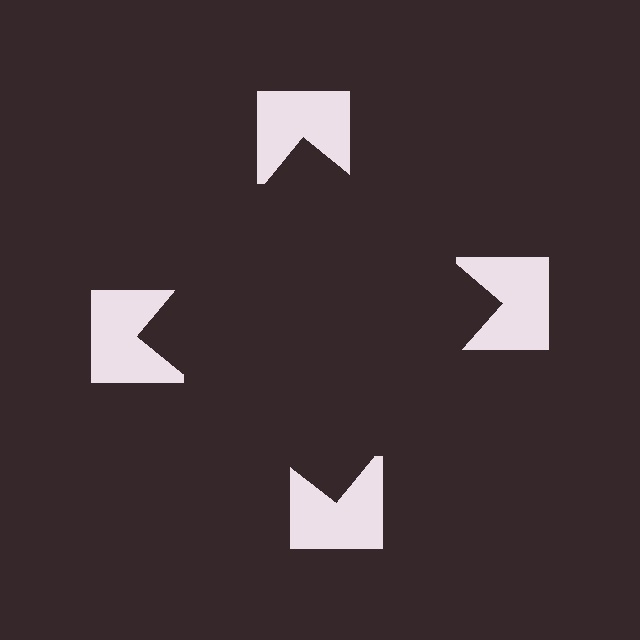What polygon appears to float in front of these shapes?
An illusory square — its edges are inferred from the aligned wedge cuts in the notched squares, not physically drawn.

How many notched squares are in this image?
There are 4 — one at each vertex of the illusory square.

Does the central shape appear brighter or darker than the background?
It typically appears slightly darker than the background, even though no actual brightness change is drawn.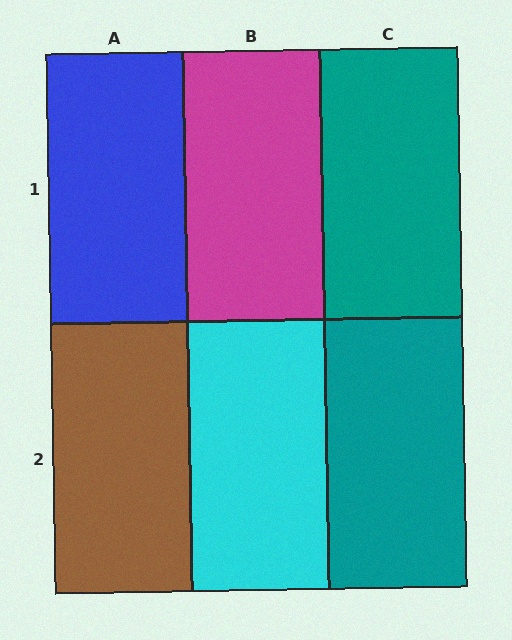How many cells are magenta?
1 cell is magenta.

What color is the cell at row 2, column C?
Teal.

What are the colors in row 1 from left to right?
Blue, magenta, teal.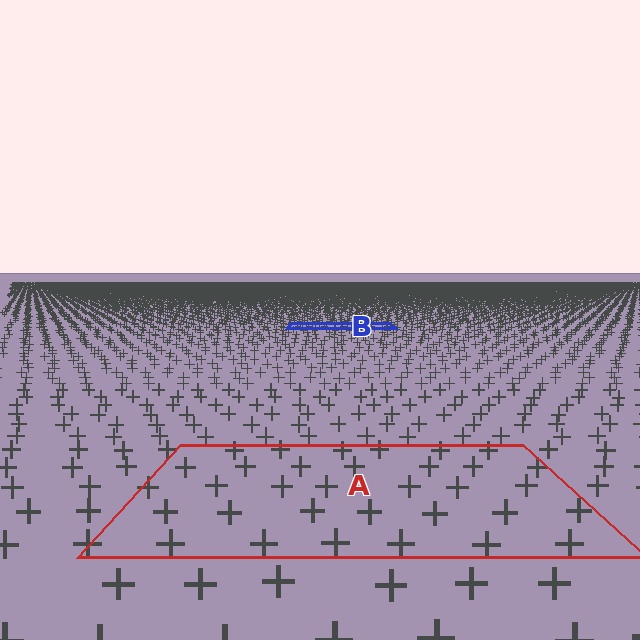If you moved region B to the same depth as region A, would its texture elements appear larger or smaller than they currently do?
They would appear larger. At a closer depth, the same texture elements are projected at a bigger on-screen size.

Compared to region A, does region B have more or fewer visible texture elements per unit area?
Region B has more texture elements per unit area — they are packed more densely because it is farther away.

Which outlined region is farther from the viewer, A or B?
Region B is farther from the viewer — the texture elements inside it appear smaller and more densely packed.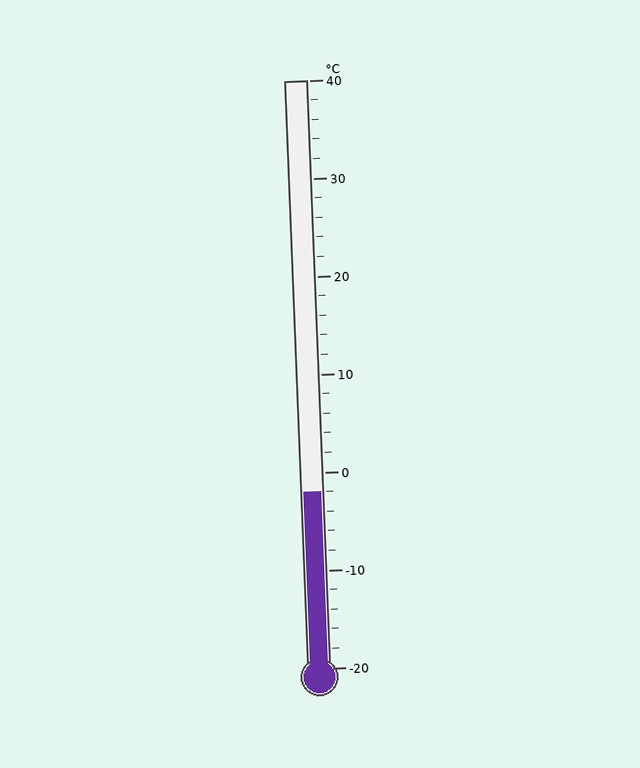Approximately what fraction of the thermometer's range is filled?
The thermometer is filled to approximately 30% of its range.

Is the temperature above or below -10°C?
The temperature is above -10°C.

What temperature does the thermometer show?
The thermometer shows approximately -2°C.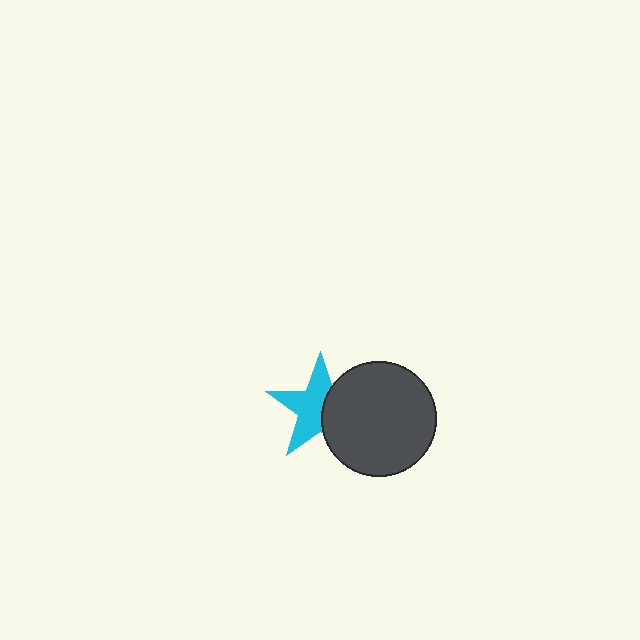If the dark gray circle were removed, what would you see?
You would see the complete cyan star.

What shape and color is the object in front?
The object in front is a dark gray circle.